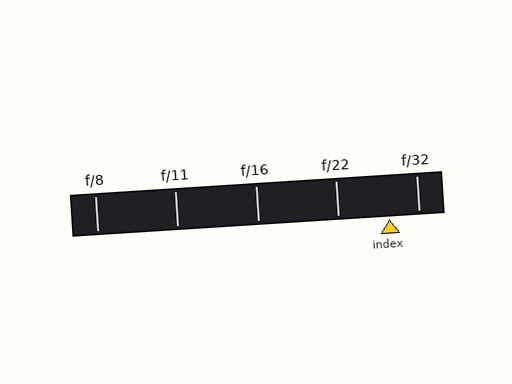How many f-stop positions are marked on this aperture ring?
There are 5 f-stop positions marked.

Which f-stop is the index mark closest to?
The index mark is closest to f/32.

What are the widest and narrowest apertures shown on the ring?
The widest aperture shown is f/8 and the narrowest is f/32.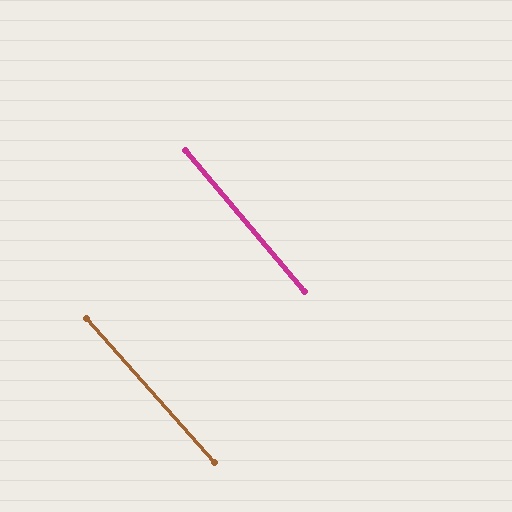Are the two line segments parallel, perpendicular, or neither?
Parallel — their directions differ by only 1.3°.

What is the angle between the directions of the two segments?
Approximately 1 degree.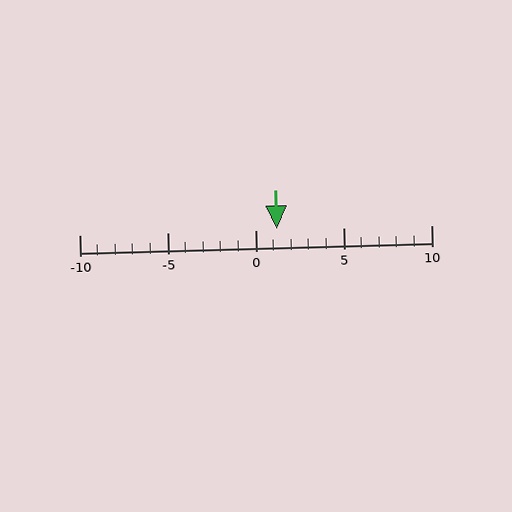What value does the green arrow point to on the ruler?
The green arrow points to approximately 1.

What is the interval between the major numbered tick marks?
The major tick marks are spaced 5 units apart.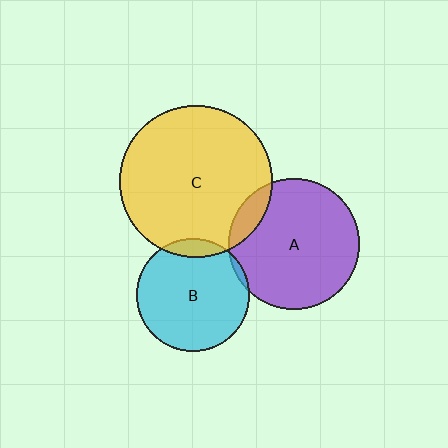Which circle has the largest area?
Circle C (yellow).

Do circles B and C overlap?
Yes.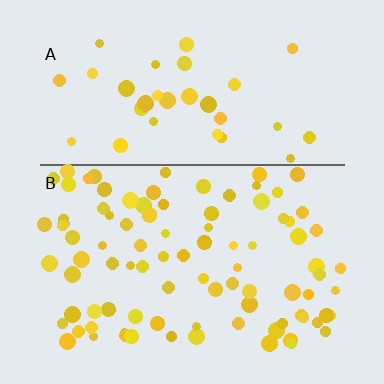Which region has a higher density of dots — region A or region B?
B (the bottom).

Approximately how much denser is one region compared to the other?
Approximately 2.6× — region B over region A.